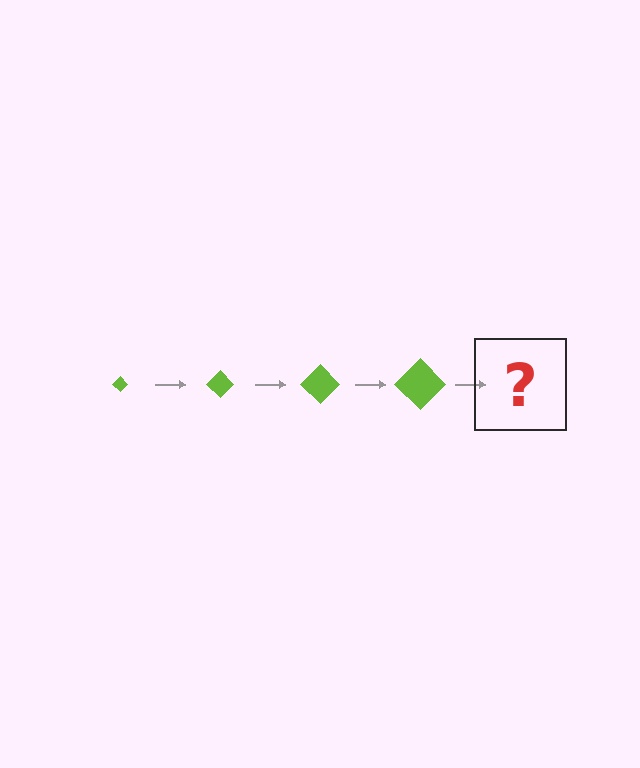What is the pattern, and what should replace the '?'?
The pattern is that the diamond gets progressively larger each step. The '?' should be a lime diamond, larger than the previous one.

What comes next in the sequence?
The next element should be a lime diamond, larger than the previous one.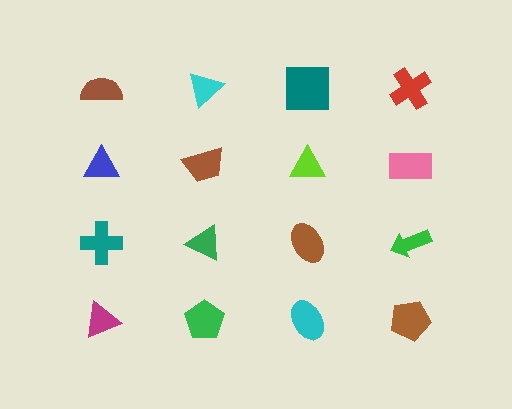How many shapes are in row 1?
4 shapes.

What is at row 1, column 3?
A teal square.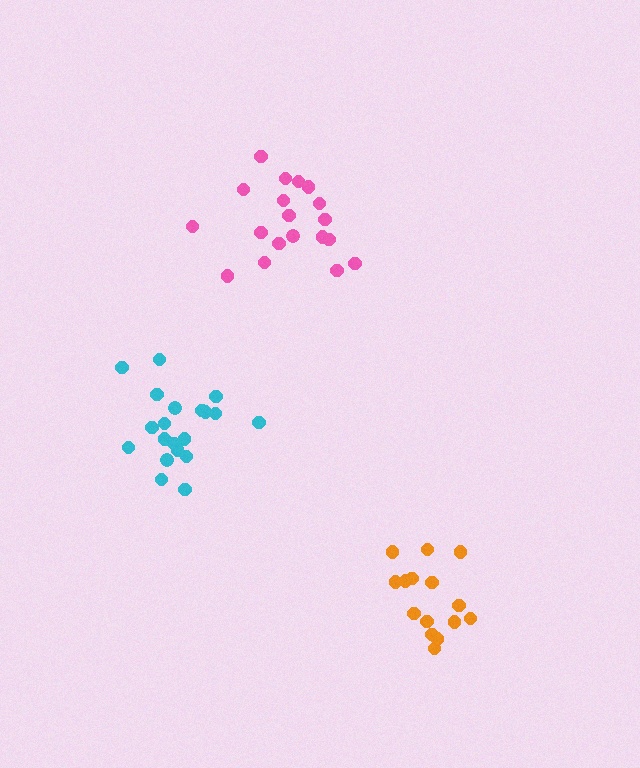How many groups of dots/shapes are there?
There are 3 groups.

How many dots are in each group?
Group 1: 20 dots, Group 2: 15 dots, Group 3: 19 dots (54 total).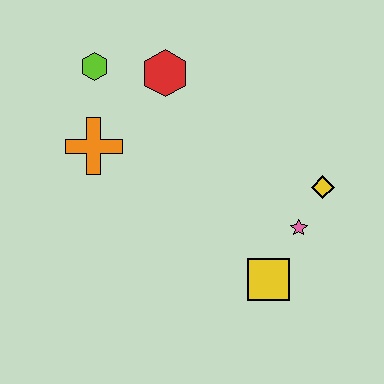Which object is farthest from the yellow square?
The lime hexagon is farthest from the yellow square.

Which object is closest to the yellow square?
The pink star is closest to the yellow square.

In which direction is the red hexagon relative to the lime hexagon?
The red hexagon is to the right of the lime hexagon.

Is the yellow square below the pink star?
Yes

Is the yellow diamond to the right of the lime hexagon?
Yes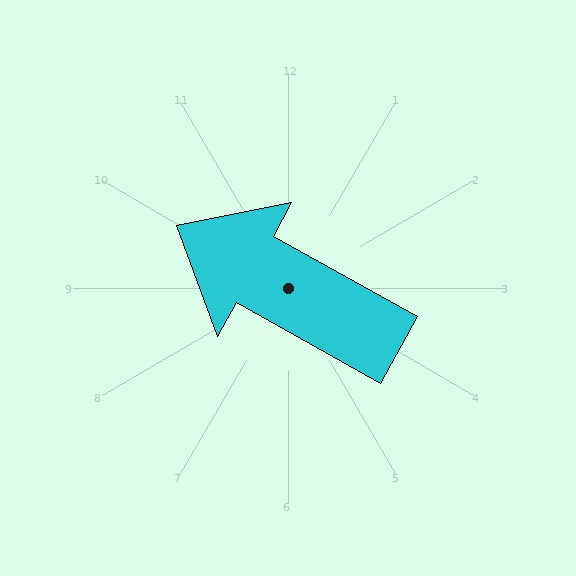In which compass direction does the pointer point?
Northwest.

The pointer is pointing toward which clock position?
Roughly 10 o'clock.